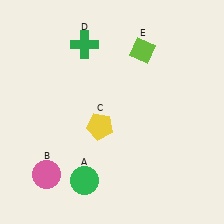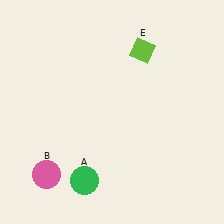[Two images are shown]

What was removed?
The green cross (D), the yellow pentagon (C) were removed in Image 2.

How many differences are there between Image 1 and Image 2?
There are 2 differences between the two images.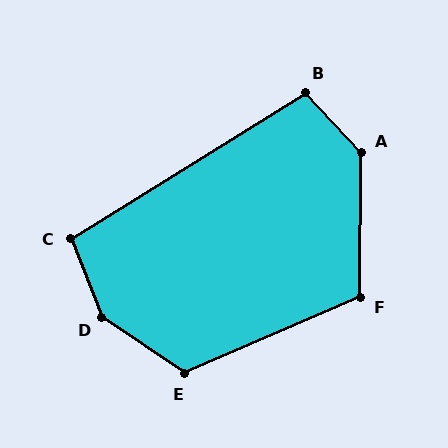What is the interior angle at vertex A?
Approximately 137 degrees (obtuse).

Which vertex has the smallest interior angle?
C, at approximately 100 degrees.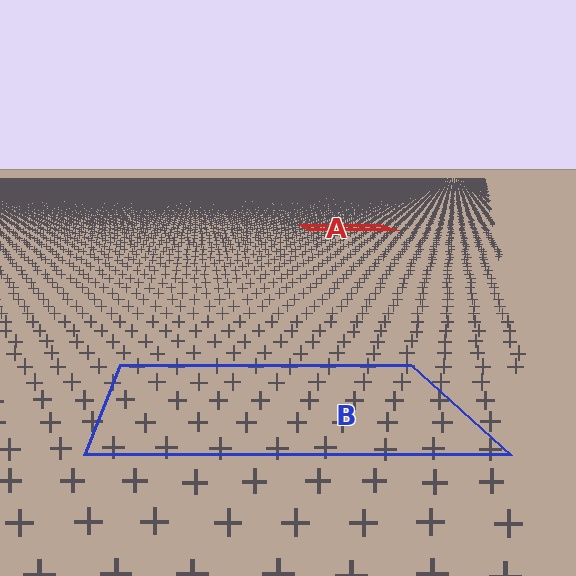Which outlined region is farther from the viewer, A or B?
Region A is farther from the viewer — the texture elements inside it appear smaller and more densely packed.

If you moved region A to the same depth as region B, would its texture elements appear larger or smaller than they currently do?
They would appear larger. At a closer depth, the same texture elements are projected at a bigger on-screen size.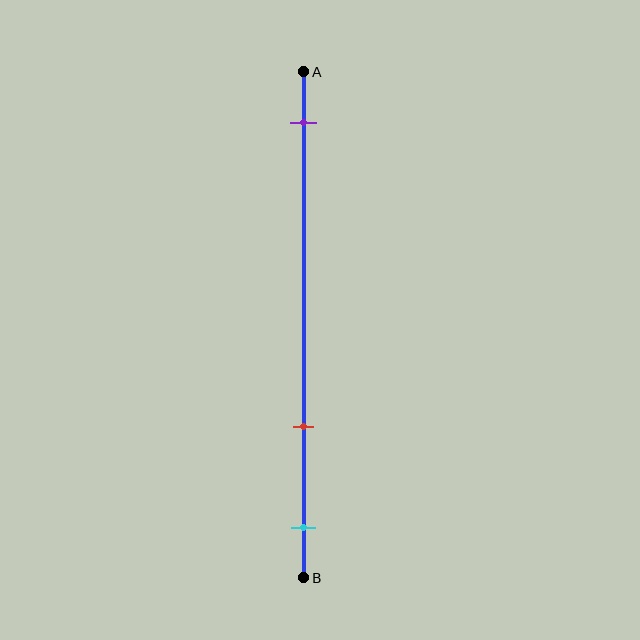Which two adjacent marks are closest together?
The red and cyan marks are the closest adjacent pair.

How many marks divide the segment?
There are 3 marks dividing the segment.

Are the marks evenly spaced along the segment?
No, the marks are not evenly spaced.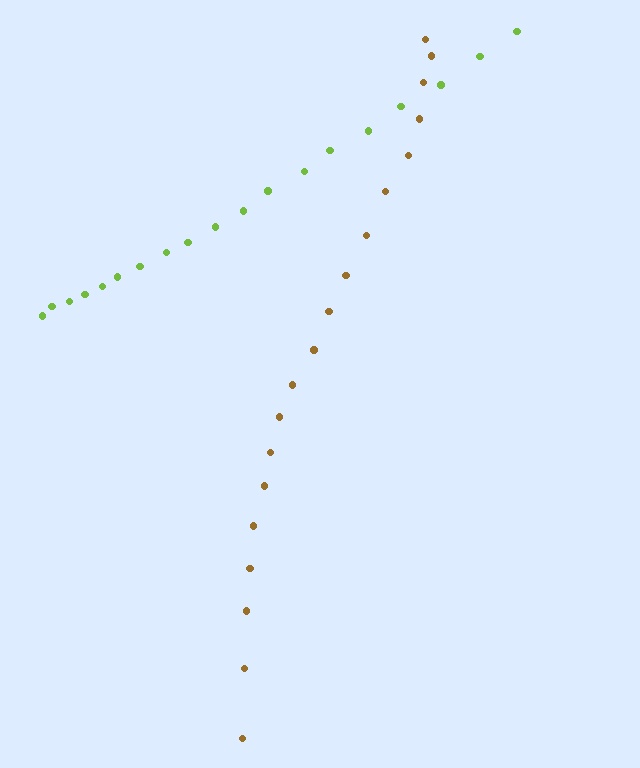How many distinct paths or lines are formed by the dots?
There are 2 distinct paths.